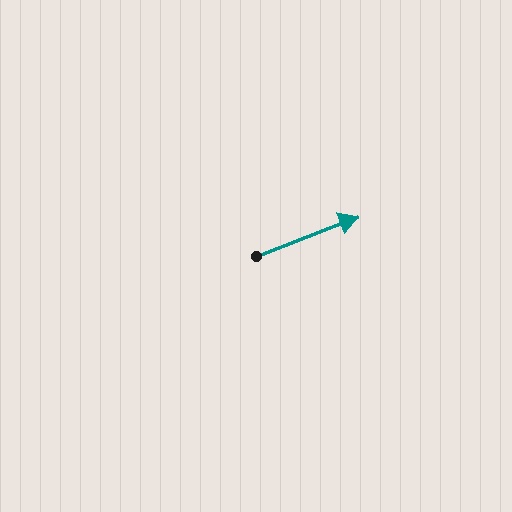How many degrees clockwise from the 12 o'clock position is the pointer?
Approximately 69 degrees.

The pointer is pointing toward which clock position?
Roughly 2 o'clock.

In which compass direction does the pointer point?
East.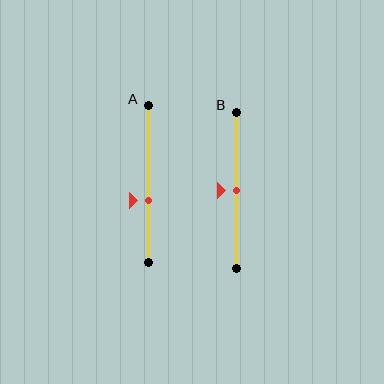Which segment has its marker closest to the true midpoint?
Segment B has its marker closest to the true midpoint.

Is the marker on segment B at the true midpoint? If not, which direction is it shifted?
Yes, the marker on segment B is at the true midpoint.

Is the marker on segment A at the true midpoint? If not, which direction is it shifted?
No, the marker on segment A is shifted downward by about 10% of the segment length.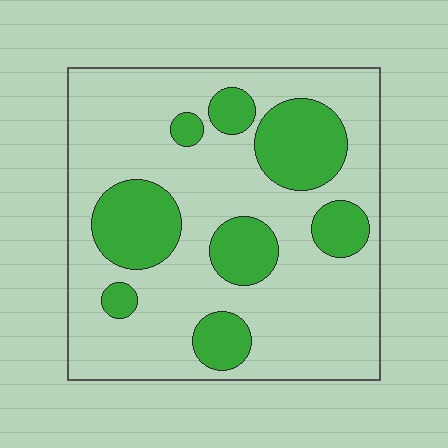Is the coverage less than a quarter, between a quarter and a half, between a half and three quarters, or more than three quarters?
Between a quarter and a half.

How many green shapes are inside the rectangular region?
8.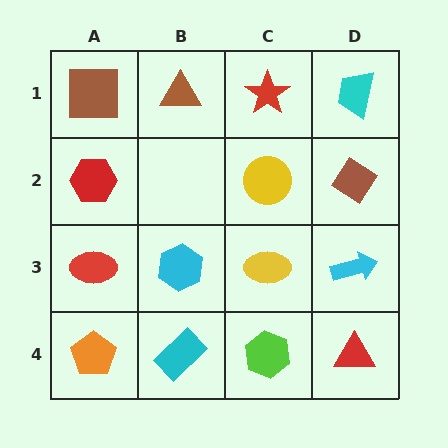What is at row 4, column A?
An orange pentagon.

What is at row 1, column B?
A brown triangle.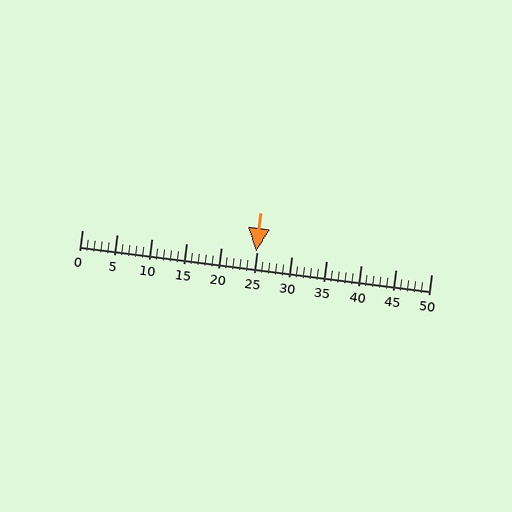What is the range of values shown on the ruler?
The ruler shows values from 0 to 50.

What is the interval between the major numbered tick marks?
The major tick marks are spaced 5 units apart.